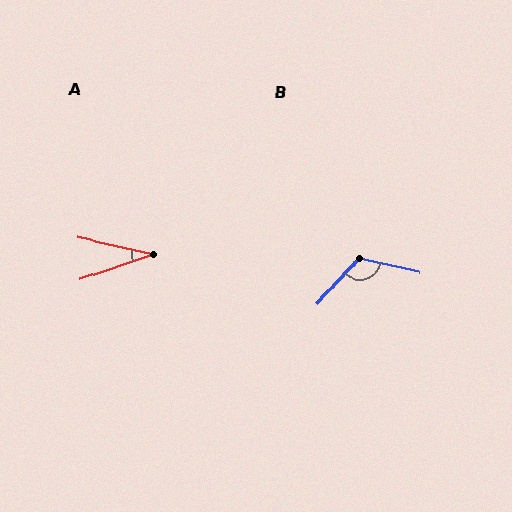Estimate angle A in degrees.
Approximately 31 degrees.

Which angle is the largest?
B, at approximately 119 degrees.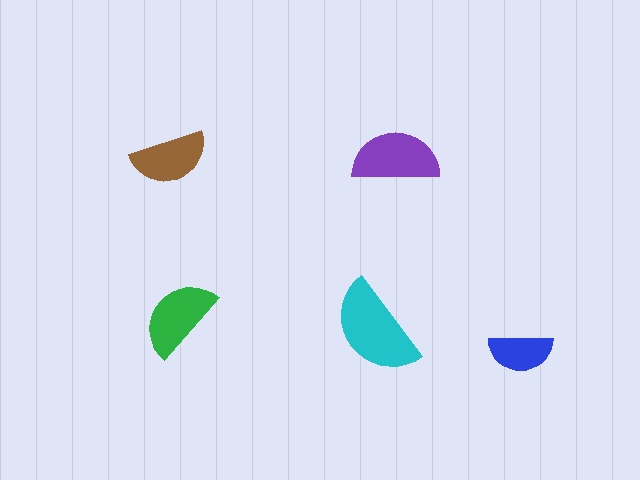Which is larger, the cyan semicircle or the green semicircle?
The cyan one.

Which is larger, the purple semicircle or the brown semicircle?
The purple one.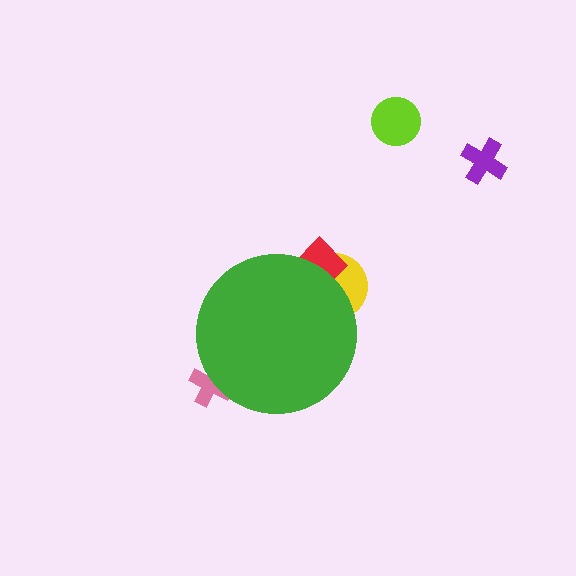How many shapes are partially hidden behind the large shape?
3 shapes are partially hidden.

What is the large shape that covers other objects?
A green circle.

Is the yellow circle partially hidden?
Yes, the yellow circle is partially hidden behind the green circle.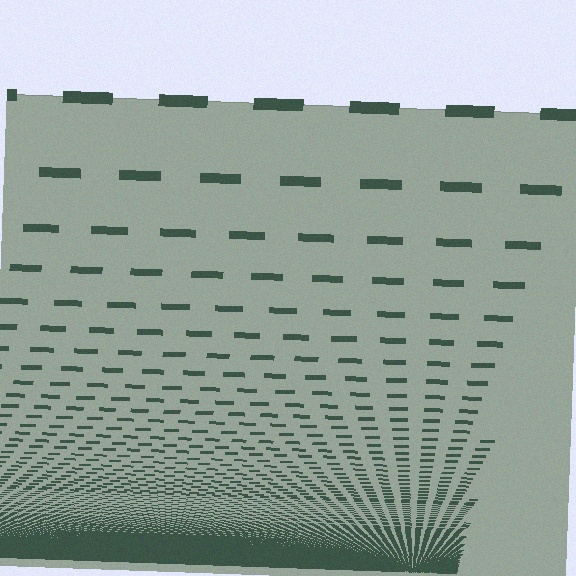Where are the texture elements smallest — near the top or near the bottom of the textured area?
Near the bottom.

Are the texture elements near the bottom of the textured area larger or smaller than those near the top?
Smaller. The gradient is inverted — elements near the bottom are smaller and denser.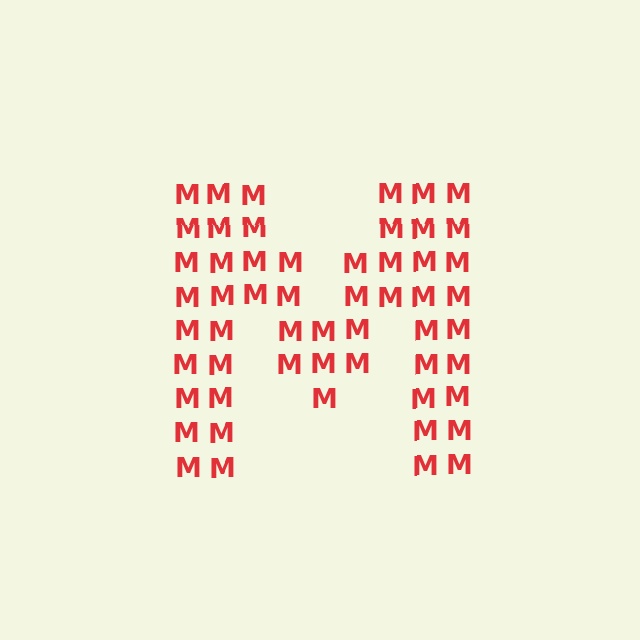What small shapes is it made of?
It is made of small letter M's.